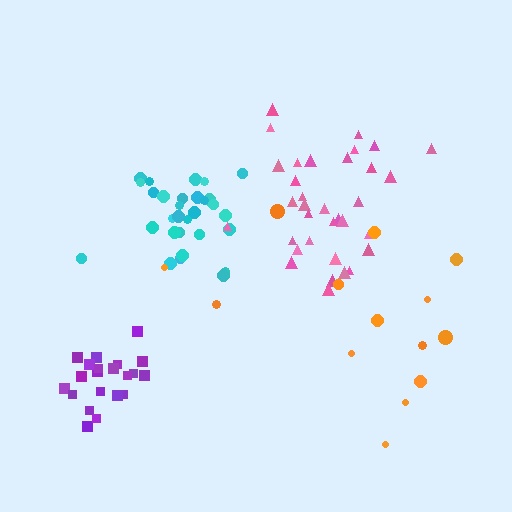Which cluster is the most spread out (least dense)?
Orange.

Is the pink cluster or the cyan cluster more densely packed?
Cyan.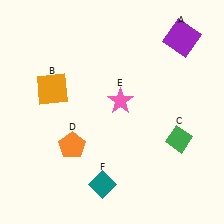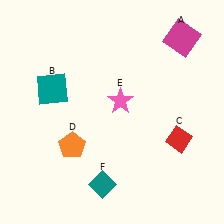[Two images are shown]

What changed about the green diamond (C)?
In Image 1, C is green. In Image 2, it changed to red.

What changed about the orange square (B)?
In Image 1, B is orange. In Image 2, it changed to teal.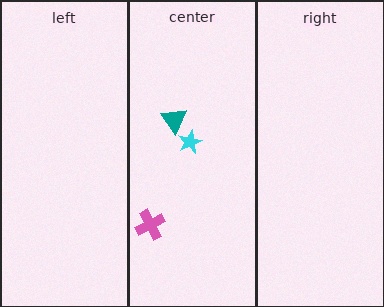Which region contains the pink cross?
The center region.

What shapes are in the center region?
The pink cross, the cyan star, the teal triangle.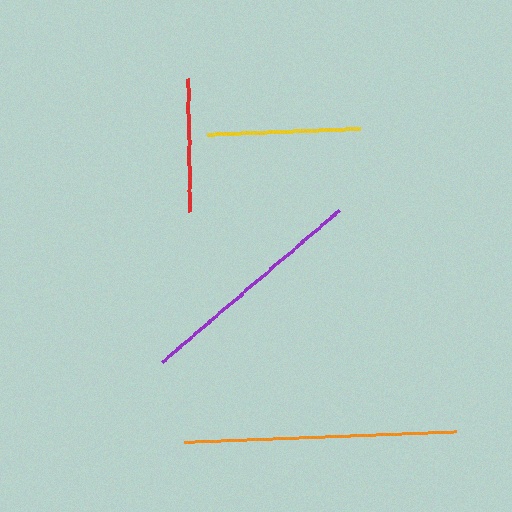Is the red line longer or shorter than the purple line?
The purple line is longer than the red line.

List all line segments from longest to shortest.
From longest to shortest: orange, purple, yellow, red.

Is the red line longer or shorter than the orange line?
The orange line is longer than the red line.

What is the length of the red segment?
The red segment is approximately 133 pixels long.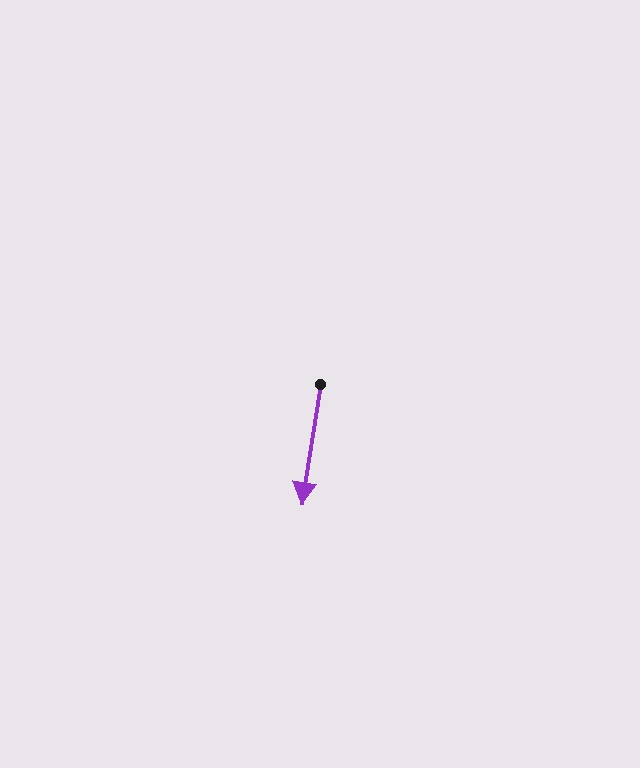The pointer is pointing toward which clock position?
Roughly 6 o'clock.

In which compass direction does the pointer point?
South.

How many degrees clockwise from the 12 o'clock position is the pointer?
Approximately 189 degrees.